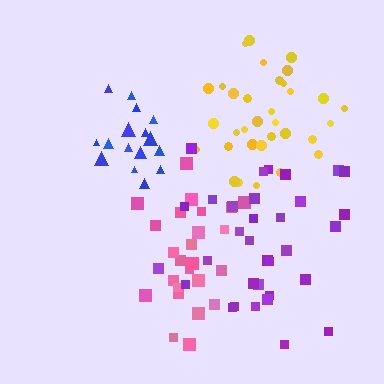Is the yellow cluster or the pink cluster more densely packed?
Yellow.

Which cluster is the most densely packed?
Blue.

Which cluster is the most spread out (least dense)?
Purple.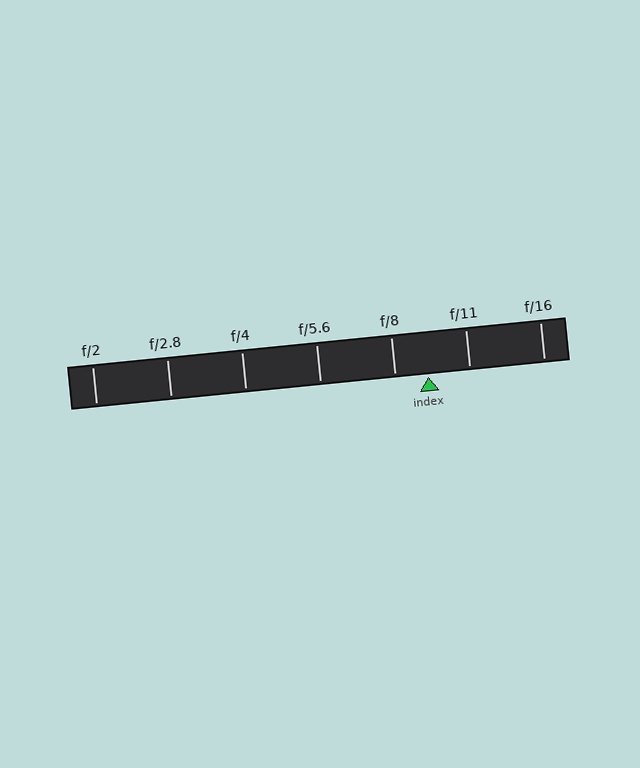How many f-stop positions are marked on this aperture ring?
There are 7 f-stop positions marked.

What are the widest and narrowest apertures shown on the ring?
The widest aperture shown is f/2 and the narrowest is f/16.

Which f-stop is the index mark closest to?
The index mark is closest to f/8.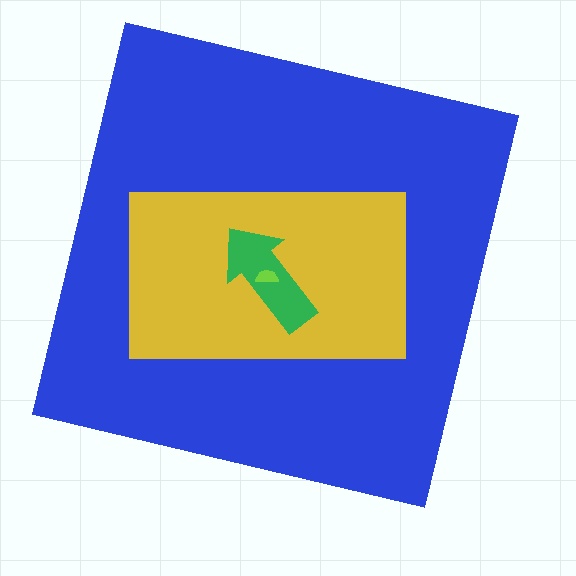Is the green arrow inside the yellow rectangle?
Yes.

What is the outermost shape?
The blue square.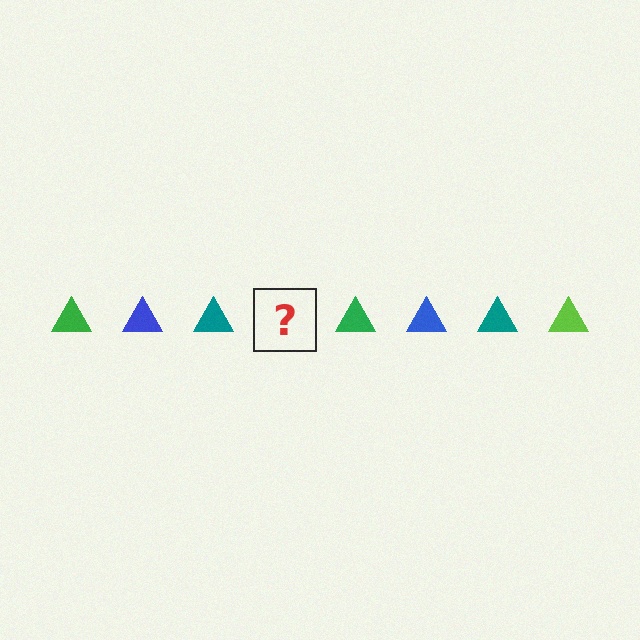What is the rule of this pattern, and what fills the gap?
The rule is that the pattern cycles through green, blue, teal, lime triangles. The gap should be filled with a lime triangle.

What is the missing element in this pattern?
The missing element is a lime triangle.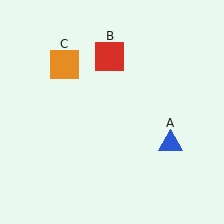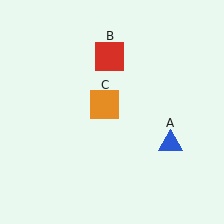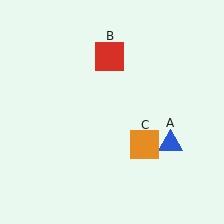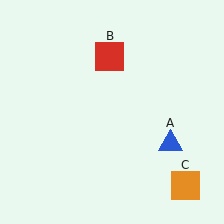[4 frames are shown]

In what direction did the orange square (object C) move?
The orange square (object C) moved down and to the right.